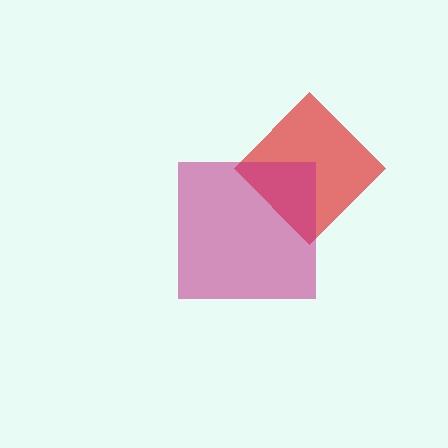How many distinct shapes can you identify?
There are 2 distinct shapes: a red diamond, a magenta square.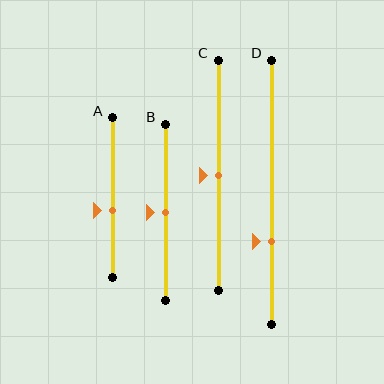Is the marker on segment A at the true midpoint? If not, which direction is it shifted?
No, the marker on segment A is shifted downward by about 8% of the segment length.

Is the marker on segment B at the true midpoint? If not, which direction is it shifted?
Yes, the marker on segment B is at the true midpoint.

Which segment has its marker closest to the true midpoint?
Segment B has its marker closest to the true midpoint.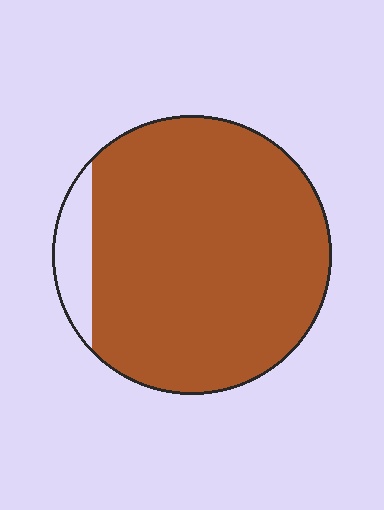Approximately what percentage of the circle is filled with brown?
Approximately 90%.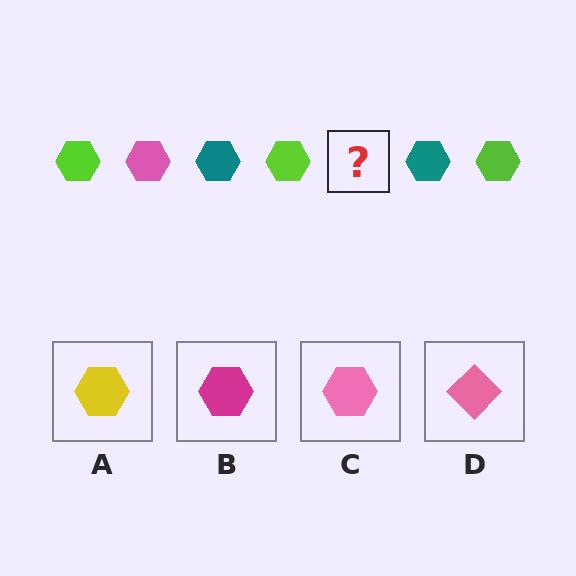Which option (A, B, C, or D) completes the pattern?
C.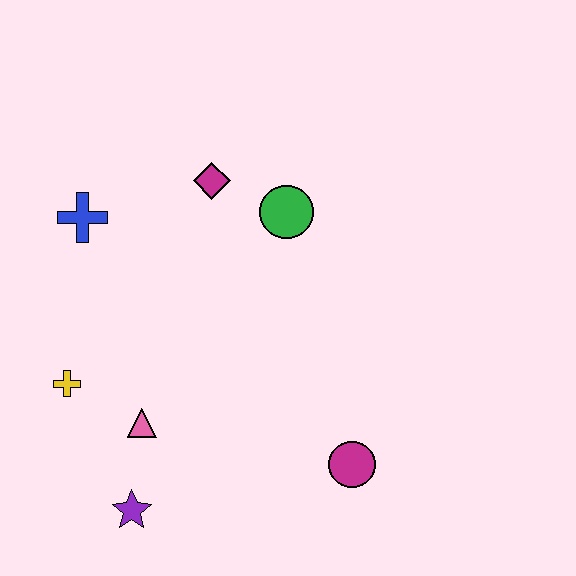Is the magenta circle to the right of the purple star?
Yes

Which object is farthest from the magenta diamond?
The purple star is farthest from the magenta diamond.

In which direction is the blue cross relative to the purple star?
The blue cross is above the purple star.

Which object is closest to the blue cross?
The magenta diamond is closest to the blue cross.